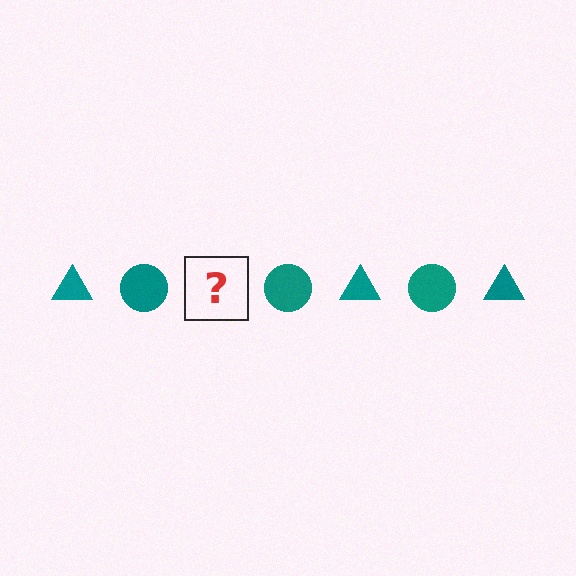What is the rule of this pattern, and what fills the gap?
The rule is that the pattern cycles through triangle, circle shapes in teal. The gap should be filled with a teal triangle.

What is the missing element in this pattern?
The missing element is a teal triangle.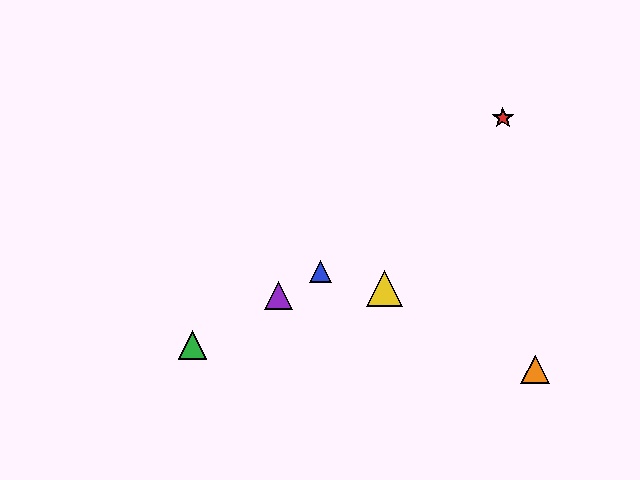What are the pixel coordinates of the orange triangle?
The orange triangle is at (535, 370).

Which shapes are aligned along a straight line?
The blue triangle, the green triangle, the purple triangle are aligned along a straight line.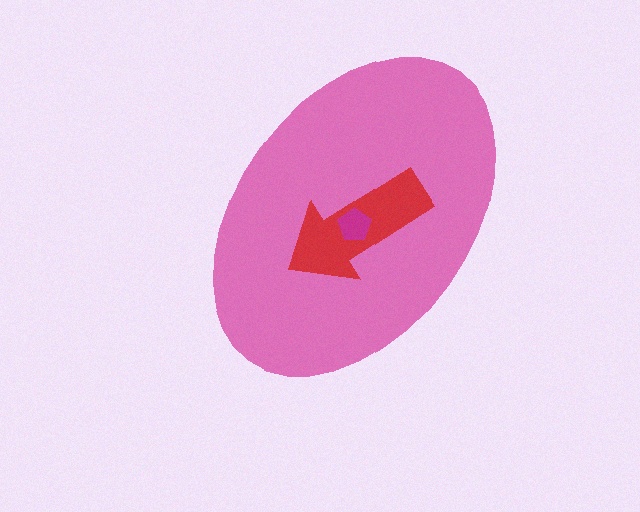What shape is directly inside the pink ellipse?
The red arrow.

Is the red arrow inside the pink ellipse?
Yes.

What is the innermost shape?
The magenta pentagon.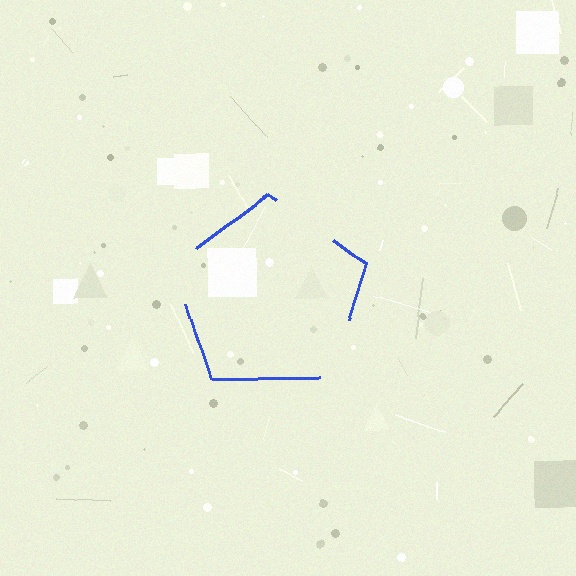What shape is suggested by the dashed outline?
The dashed outline suggests a pentagon.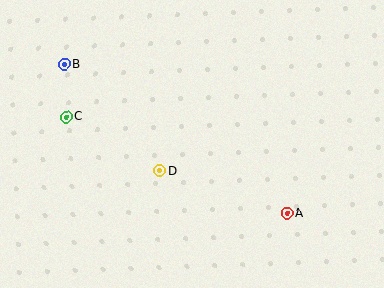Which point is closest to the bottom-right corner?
Point A is closest to the bottom-right corner.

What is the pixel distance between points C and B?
The distance between C and B is 52 pixels.